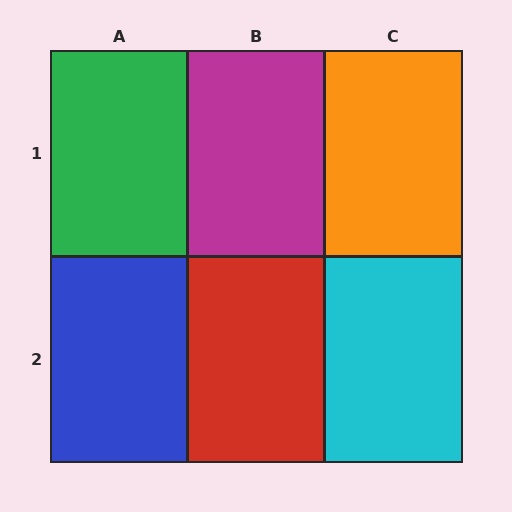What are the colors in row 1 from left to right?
Green, magenta, orange.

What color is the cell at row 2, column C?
Cyan.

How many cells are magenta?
1 cell is magenta.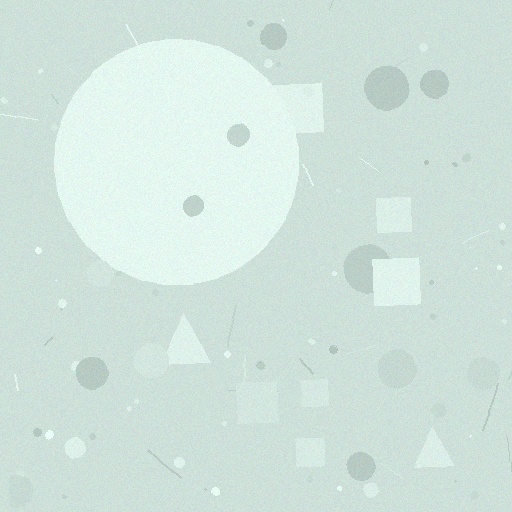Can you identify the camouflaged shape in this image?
The camouflaged shape is a circle.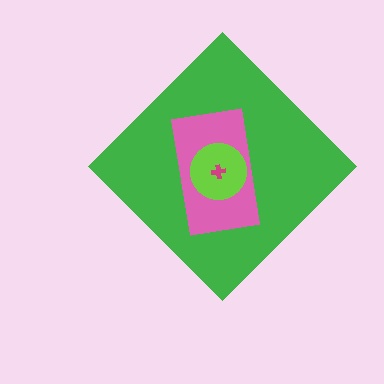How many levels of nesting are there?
4.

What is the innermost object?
The magenta cross.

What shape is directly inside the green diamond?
The pink rectangle.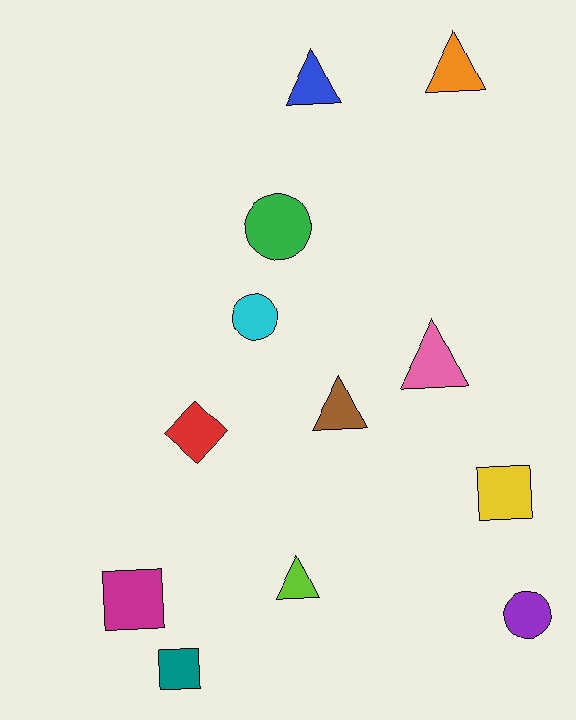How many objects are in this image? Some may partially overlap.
There are 12 objects.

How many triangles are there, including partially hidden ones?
There are 5 triangles.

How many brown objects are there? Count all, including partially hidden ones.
There is 1 brown object.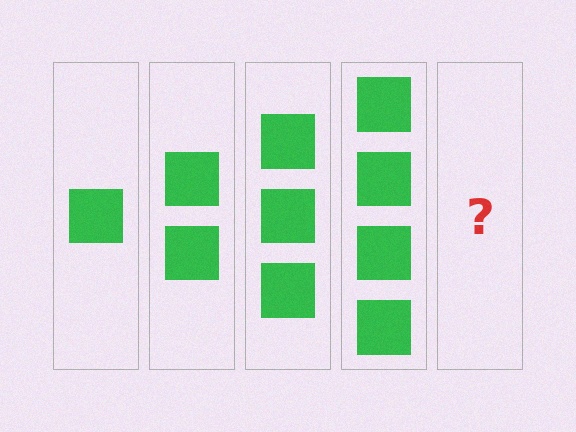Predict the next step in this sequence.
The next step is 5 squares.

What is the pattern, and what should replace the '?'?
The pattern is that each step adds one more square. The '?' should be 5 squares.